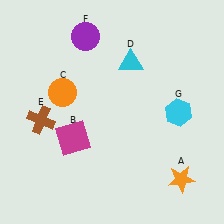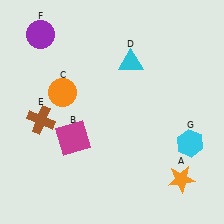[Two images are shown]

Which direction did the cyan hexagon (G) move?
The cyan hexagon (G) moved down.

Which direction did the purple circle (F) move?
The purple circle (F) moved left.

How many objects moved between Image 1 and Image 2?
2 objects moved between the two images.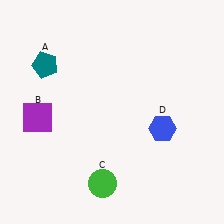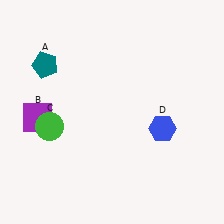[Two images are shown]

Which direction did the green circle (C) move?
The green circle (C) moved up.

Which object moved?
The green circle (C) moved up.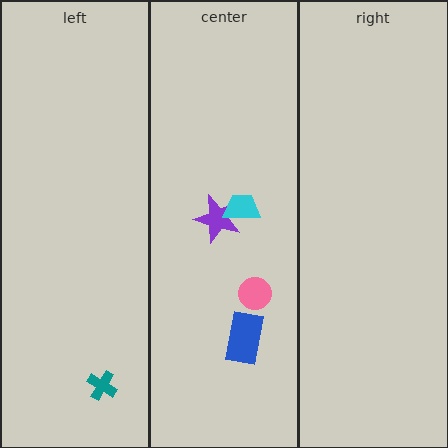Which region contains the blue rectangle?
The center region.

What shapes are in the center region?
The blue rectangle, the purple star, the pink circle, the cyan trapezoid.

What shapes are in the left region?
The teal cross.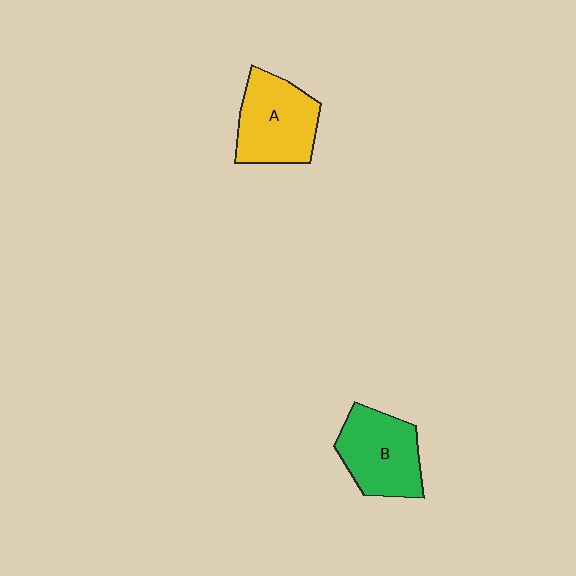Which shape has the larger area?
Shape A (yellow).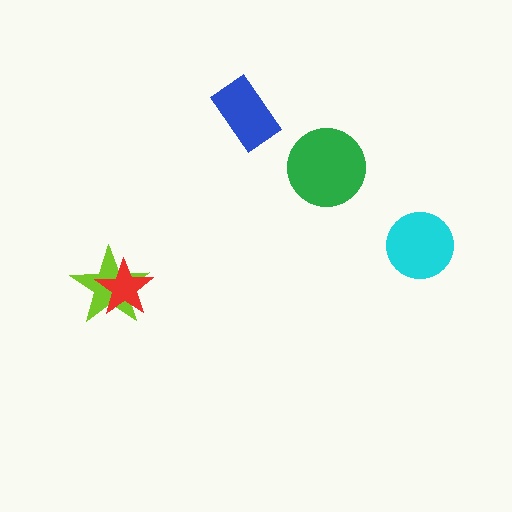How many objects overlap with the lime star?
1 object overlaps with the lime star.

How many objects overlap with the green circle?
0 objects overlap with the green circle.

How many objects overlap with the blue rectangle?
0 objects overlap with the blue rectangle.